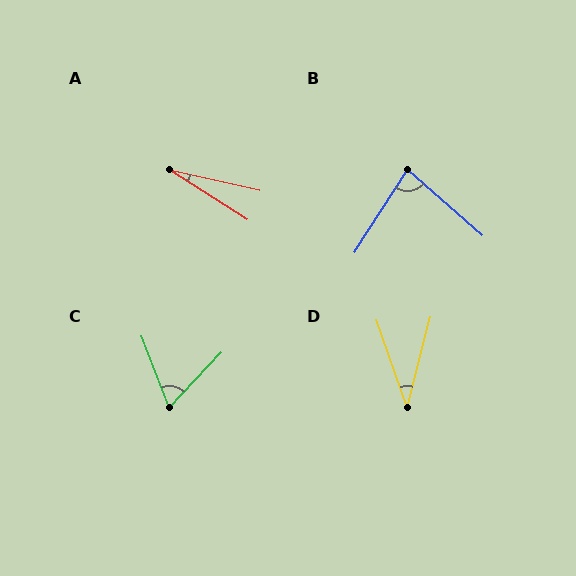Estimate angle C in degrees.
Approximately 64 degrees.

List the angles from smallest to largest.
A (20°), D (34°), C (64°), B (81°).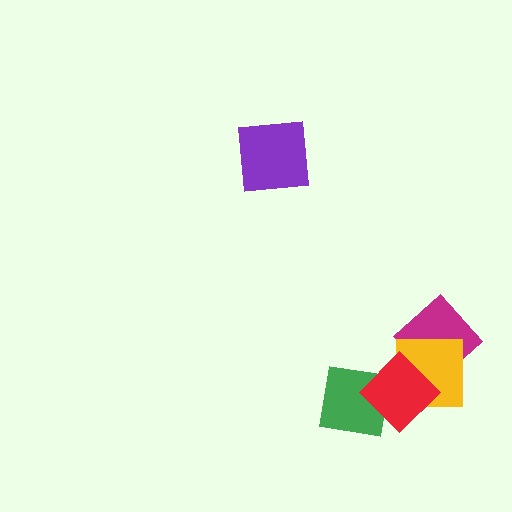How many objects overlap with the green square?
1 object overlaps with the green square.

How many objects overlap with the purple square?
0 objects overlap with the purple square.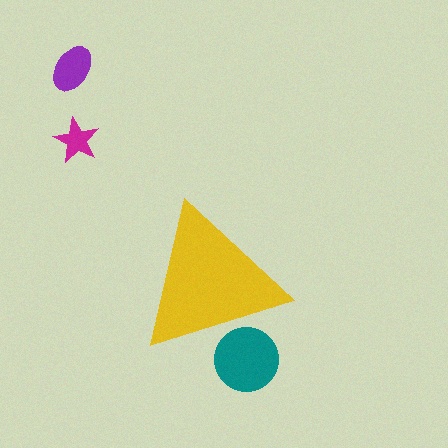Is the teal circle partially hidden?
Yes, the teal circle is partially hidden behind the yellow triangle.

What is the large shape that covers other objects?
A yellow triangle.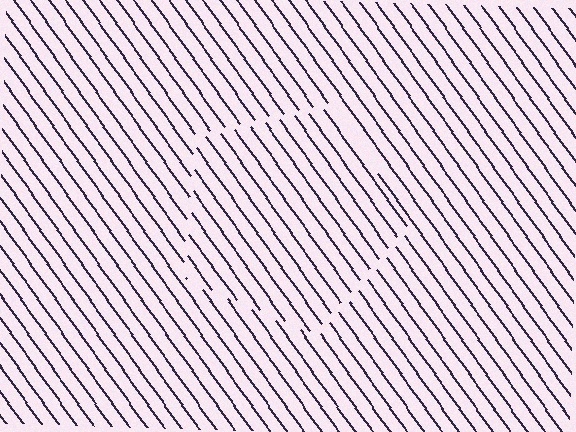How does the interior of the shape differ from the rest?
The interior of the shape contains the same grating, shifted by half a period — the contour is defined by the phase discontinuity where line-ends from the inner and outer gratings abut.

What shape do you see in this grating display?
An illusory pentagon. The interior of the shape contains the same grating, shifted by half a period — the contour is defined by the phase discontinuity where line-ends from the inner and outer gratings abut.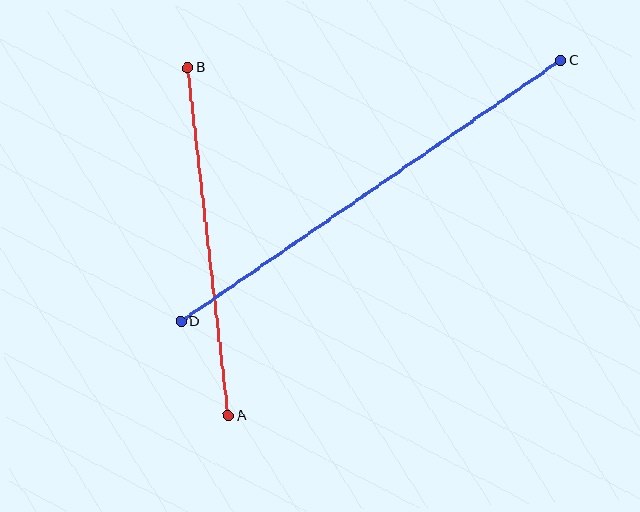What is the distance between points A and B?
The distance is approximately 350 pixels.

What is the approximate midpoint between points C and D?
The midpoint is at approximately (371, 191) pixels.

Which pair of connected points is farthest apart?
Points C and D are farthest apart.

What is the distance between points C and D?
The distance is approximately 461 pixels.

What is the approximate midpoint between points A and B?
The midpoint is at approximately (208, 242) pixels.